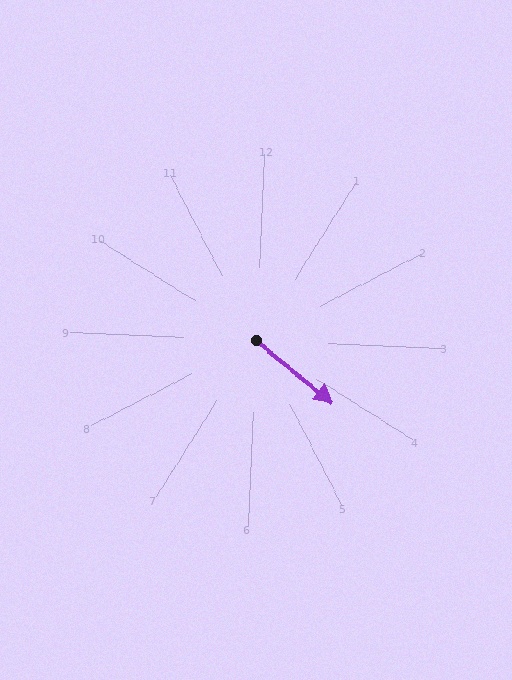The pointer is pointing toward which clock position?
Roughly 4 o'clock.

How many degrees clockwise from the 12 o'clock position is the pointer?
Approximately 127 degrees.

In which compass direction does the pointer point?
Southeast.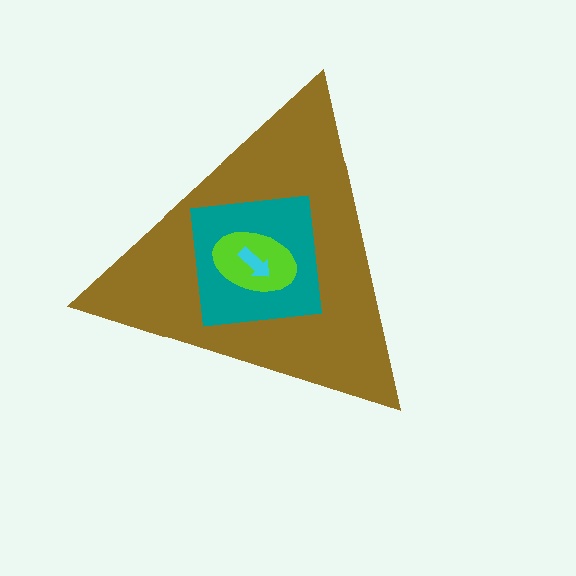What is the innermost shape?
The cyan arrow.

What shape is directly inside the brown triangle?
The teal square.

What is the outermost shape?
The brown triangle.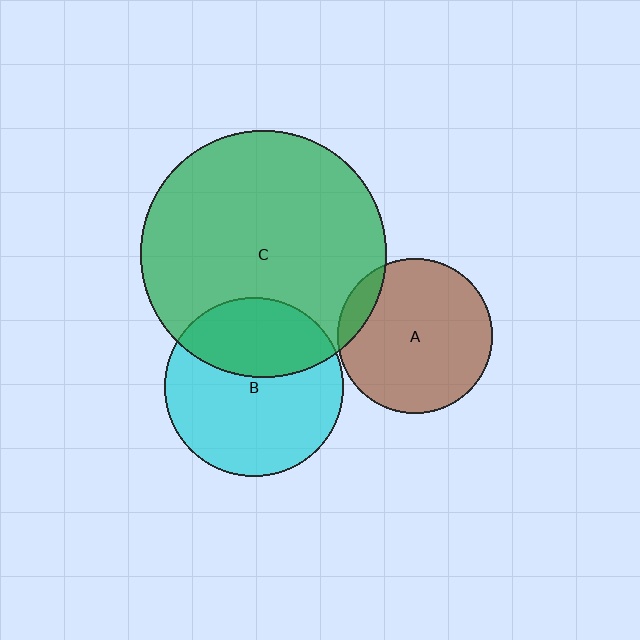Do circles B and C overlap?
Yes.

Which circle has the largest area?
Circle C (green).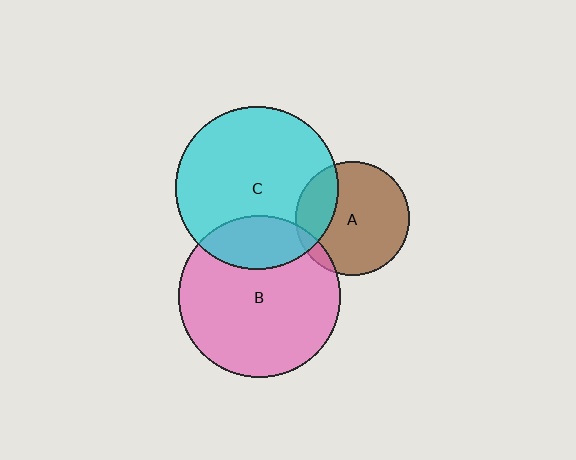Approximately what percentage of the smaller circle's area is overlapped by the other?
Approximately 20%.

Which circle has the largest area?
Circle C (cyan).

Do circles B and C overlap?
Yes.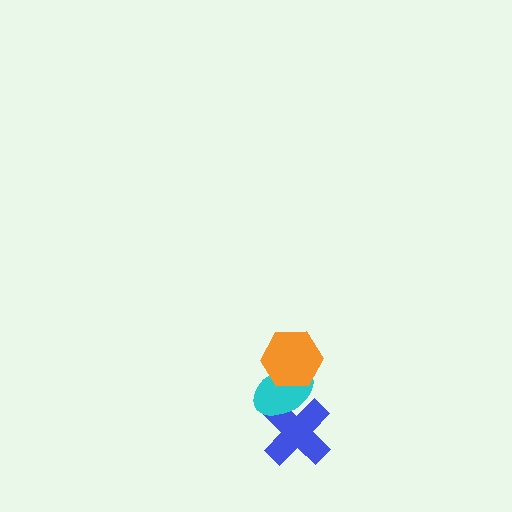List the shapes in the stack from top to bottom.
From top to bottom: the orange hexagon, the cyan ellipse, the blue cross.